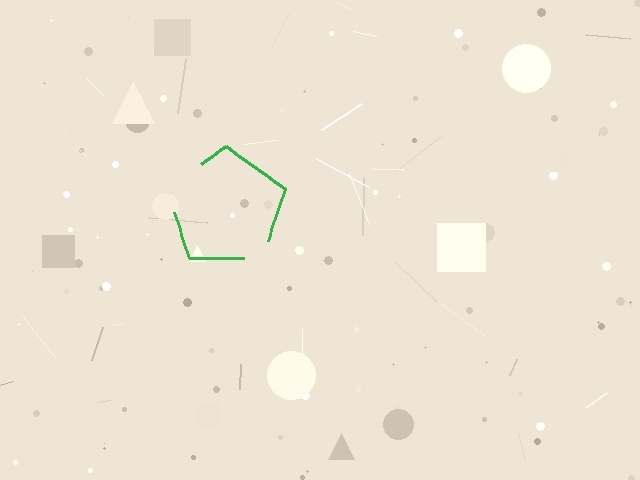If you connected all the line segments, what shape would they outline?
They would outline a pentagon.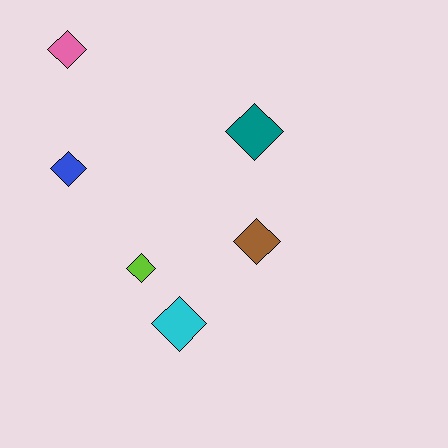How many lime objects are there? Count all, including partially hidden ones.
There is 1 lime object.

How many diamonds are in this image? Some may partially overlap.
There are 6 diamonds.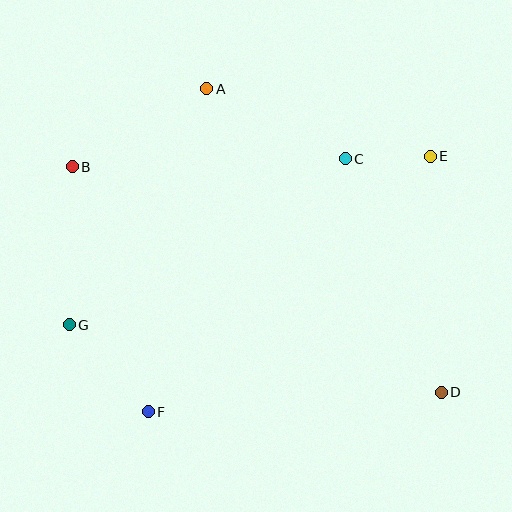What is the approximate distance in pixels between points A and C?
The distance between A and C is approximately 155 pixels.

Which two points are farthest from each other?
Points B and D are farthest from each other.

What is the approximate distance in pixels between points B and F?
The distance between B and F is approximately 256 pixels.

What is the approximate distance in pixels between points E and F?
The distance between E and F is approximately 380 pixels.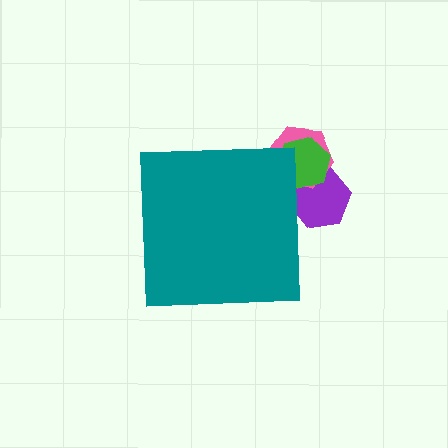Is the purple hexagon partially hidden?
Yes, the purple hexagon is partially hidden behind the teal square.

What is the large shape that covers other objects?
A teal square.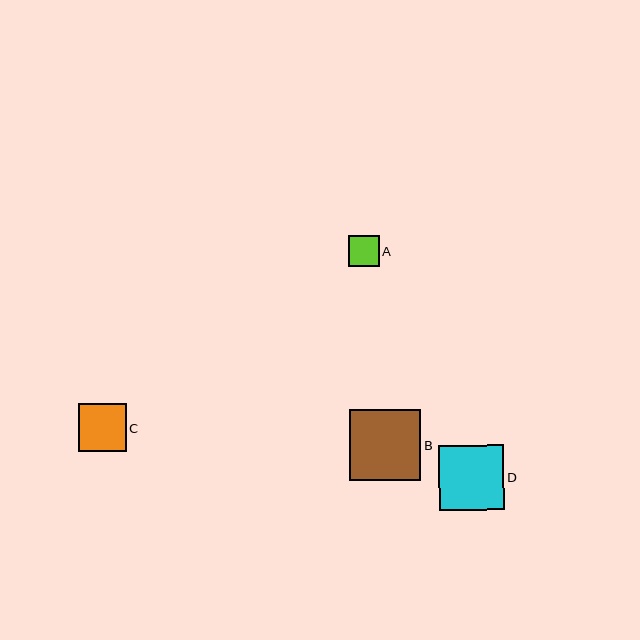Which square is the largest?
Square B is the largest with a size of approximately 71 pixels.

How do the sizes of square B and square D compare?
Square B and square D are approximately the same size.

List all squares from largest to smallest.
From largest to smallest: B, D, C, A.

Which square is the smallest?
Square A is the smallest with a size of approximately 31 pixels.